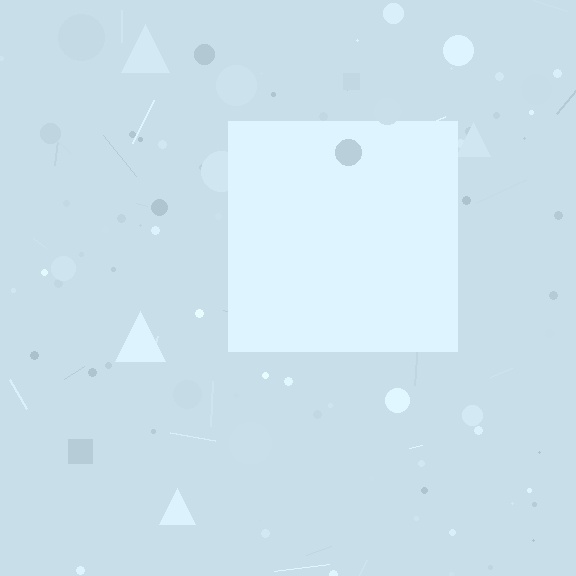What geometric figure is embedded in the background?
A square is embedded in the background.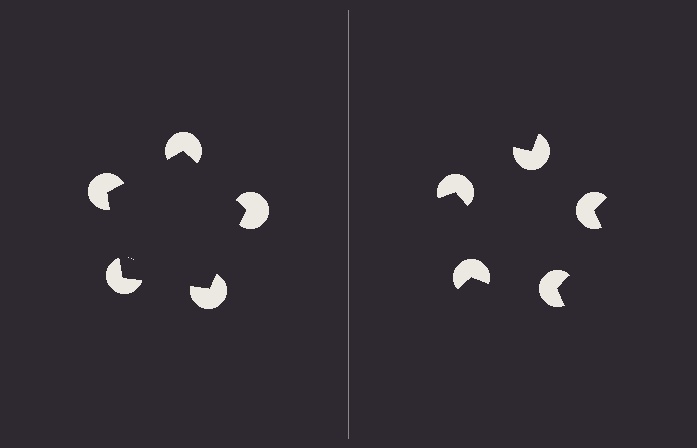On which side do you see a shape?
An illusory pentagon appears on the left side. On the right side the wedge cuts are rotated, so no coherent shape forms.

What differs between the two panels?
The pac-man discs are positioned identically on both sides; only the wedge orientations differ. On the left they align to a pentagon; on the right they are misaligned.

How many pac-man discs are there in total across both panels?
10 — 5 on each side.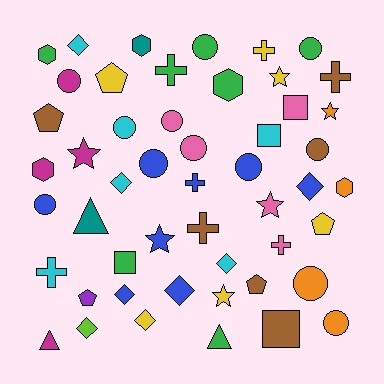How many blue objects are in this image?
There are 8 blue objects.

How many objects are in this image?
There are 50 objects.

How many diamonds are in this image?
There are 8 diamonds.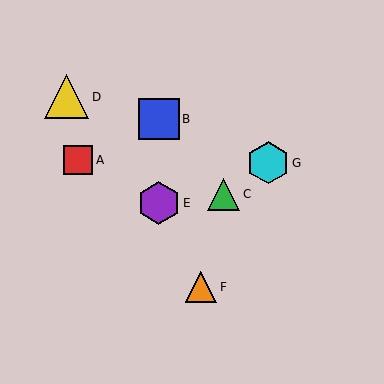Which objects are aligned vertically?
Objects B, E are aligned vertically.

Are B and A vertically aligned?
No, B is at x≈159 and A is at x≈78.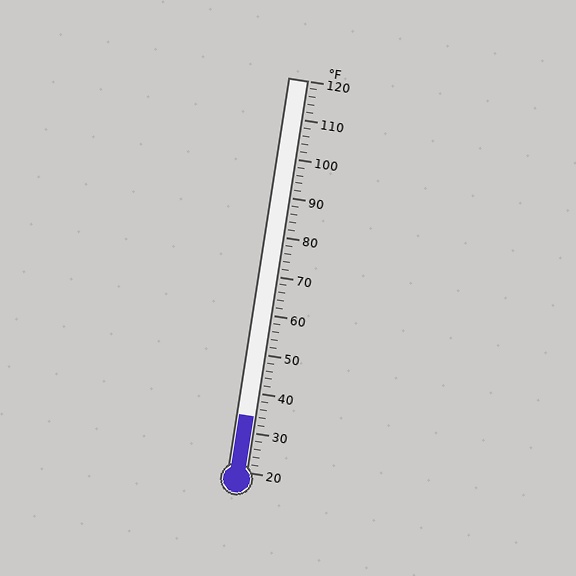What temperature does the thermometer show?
The thermometer shows approximately 34°F.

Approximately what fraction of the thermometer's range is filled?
The thermometer is filled to approximately 15% of its range.